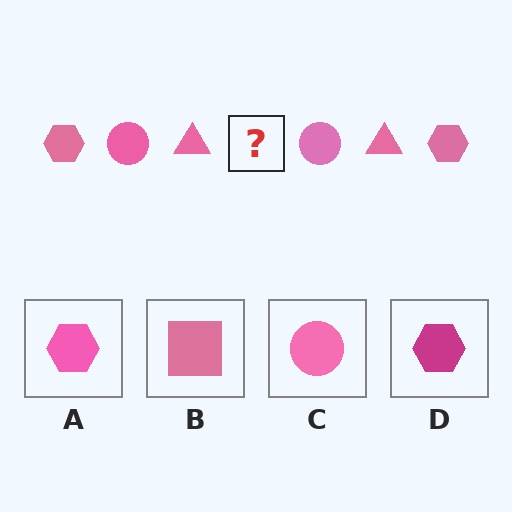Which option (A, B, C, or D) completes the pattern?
A.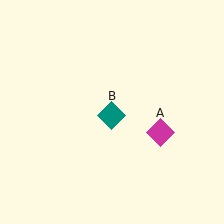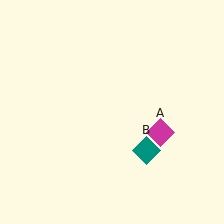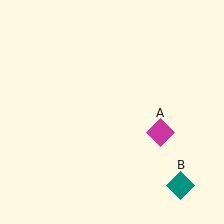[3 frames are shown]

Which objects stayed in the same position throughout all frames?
Magenta diamond (object A) remained stationary.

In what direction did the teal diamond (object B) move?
The teal diamond (object B) moved down and to the right.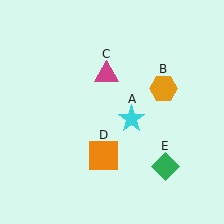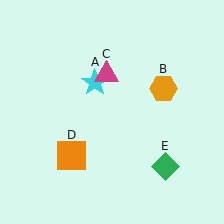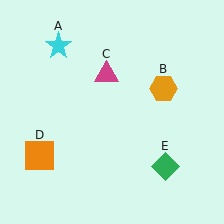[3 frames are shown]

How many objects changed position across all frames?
2 objects changed position: cyan star (object A), orange square (object D).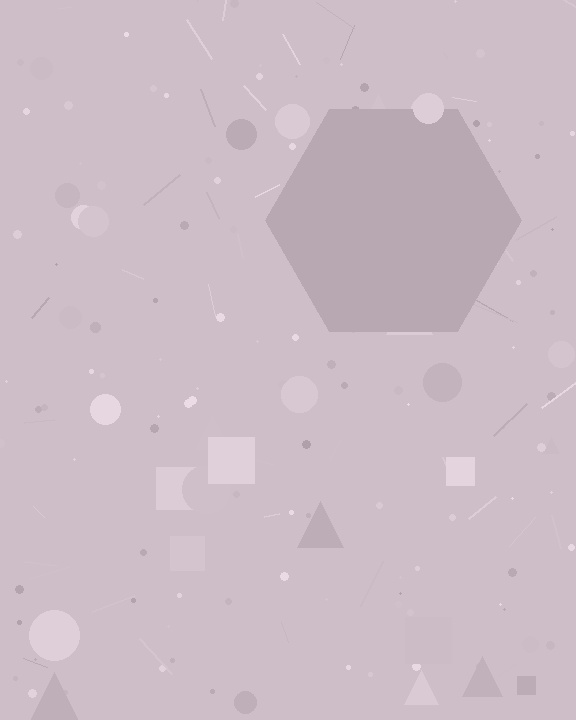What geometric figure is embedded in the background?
A hexagon is embedded in the background.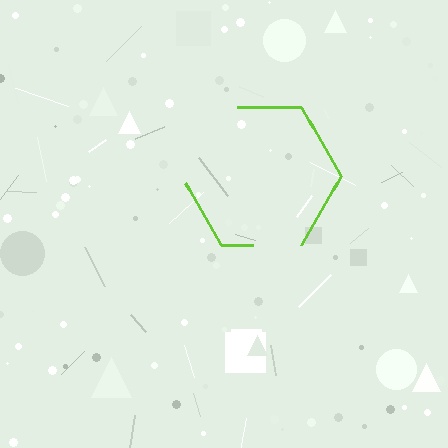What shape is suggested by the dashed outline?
The dashed outline suggests a hexagon.